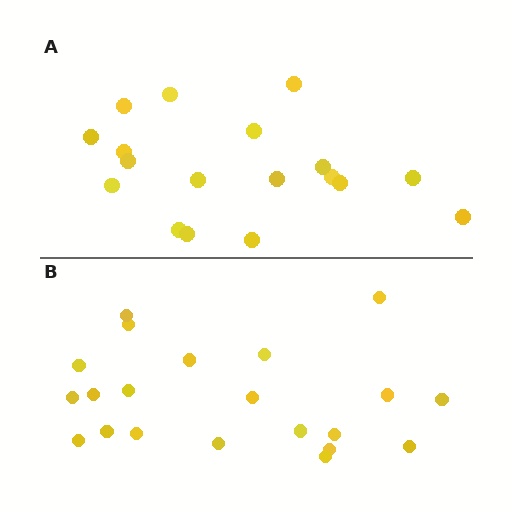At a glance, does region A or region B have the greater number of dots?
Region B (the bottom region) has more dots.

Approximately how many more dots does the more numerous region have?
Region B has just a few more — roughly 2 or 3 more dots than region A.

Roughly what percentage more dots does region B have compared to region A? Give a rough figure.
About 15% more.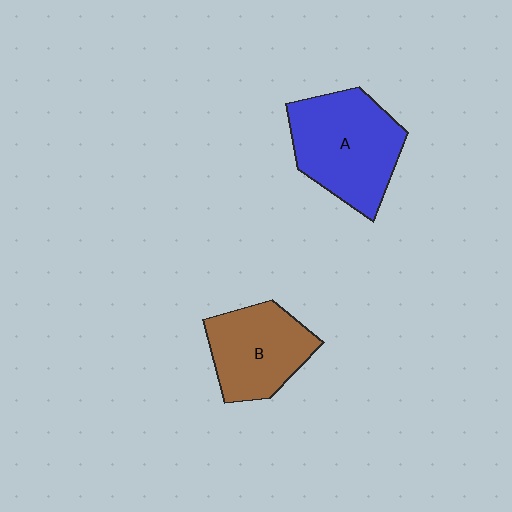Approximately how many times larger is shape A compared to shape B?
Approximately 1.3 times.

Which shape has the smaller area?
Shape B (brown).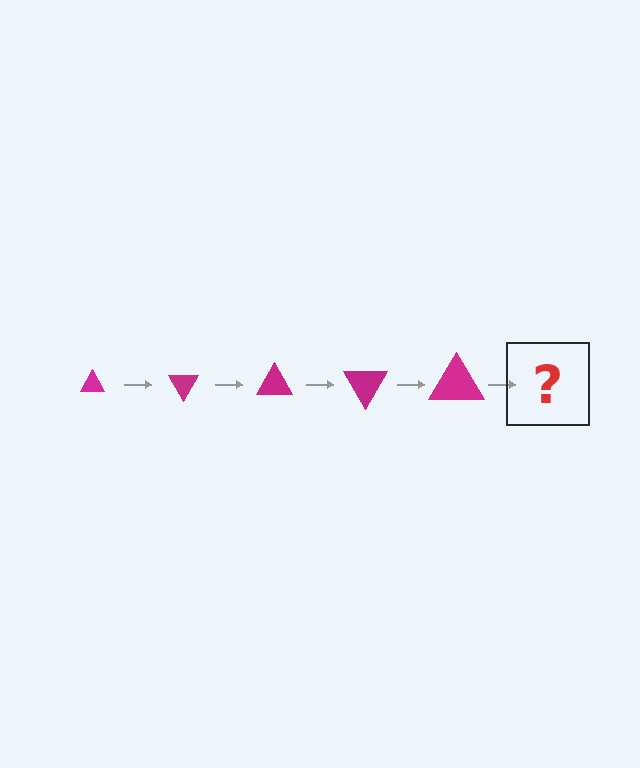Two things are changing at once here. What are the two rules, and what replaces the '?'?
The two rules are that the triangle grows larger each step and it rotates 60 degrees each step. The '?' should be a triangle, larger than the previous one and rotated 300 degrees from the start.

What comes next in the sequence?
The next element should be a triangle, larger than the previous one and rotated 300 degrees from the start.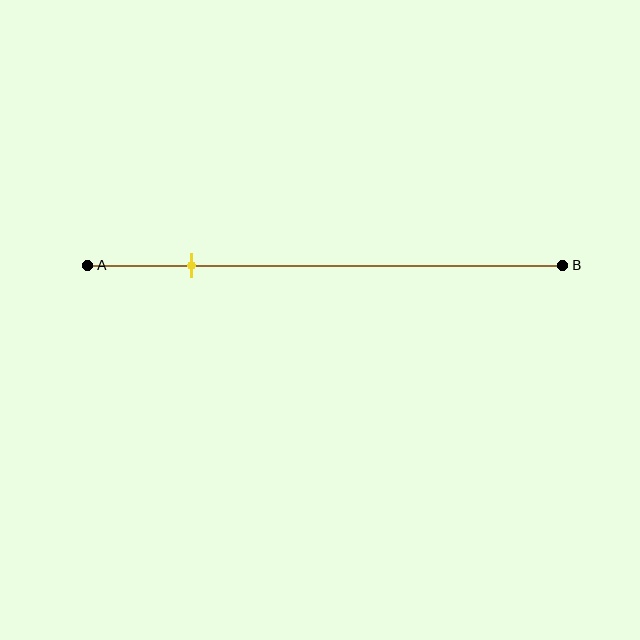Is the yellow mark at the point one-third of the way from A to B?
No, the mark is at about 20% from A, not at the 33% one-third point.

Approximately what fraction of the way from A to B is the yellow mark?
The yellow mark is approximately 20% of the way from A to B.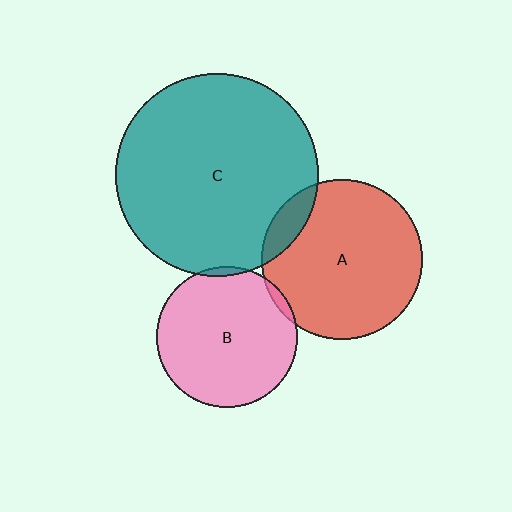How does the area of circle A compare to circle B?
Approximately 1.3 times.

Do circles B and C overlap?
Yes.